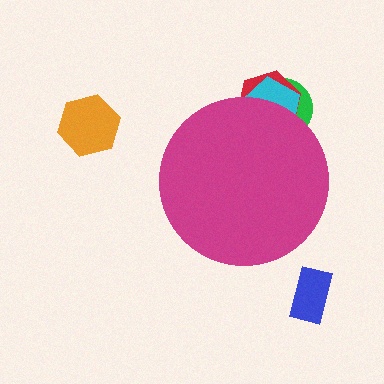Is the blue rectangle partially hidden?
No, the blue rectangle is fully visible.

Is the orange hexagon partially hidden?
No, the orange hexagon is fully visible.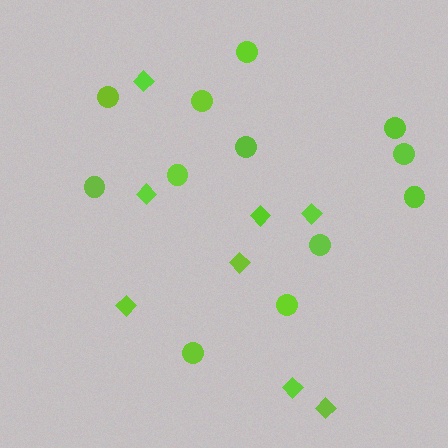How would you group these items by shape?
There are 2 groups: one group of circles (12) and one group of diamonds (8).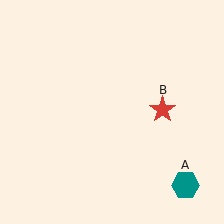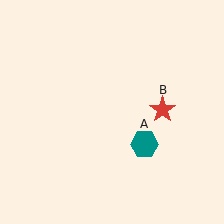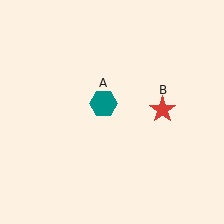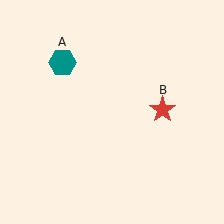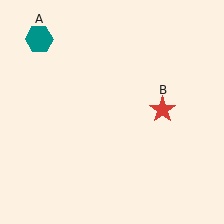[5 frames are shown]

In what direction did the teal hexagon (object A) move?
The teal hexagon (object A) moved up and to the left.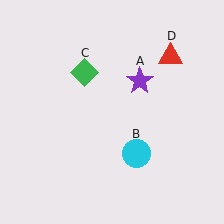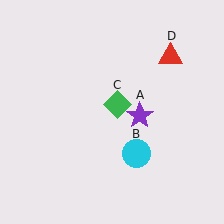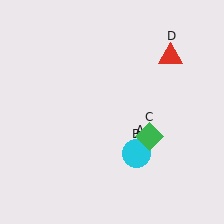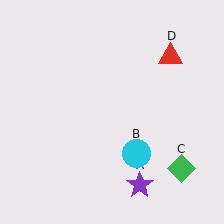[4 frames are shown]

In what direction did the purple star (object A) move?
The purple star (object A) moved down.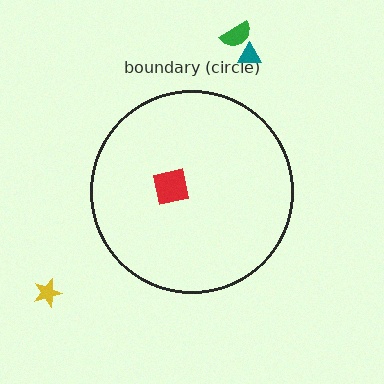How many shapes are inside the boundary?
1 inside, 3 outside.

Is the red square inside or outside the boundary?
Inside.